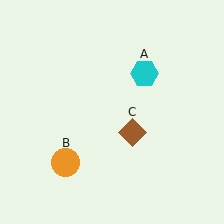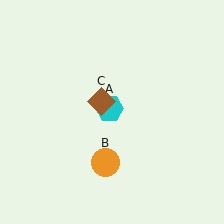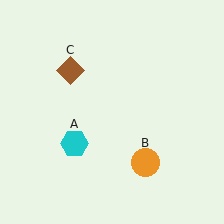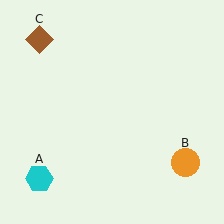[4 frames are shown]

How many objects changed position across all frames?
3 objects changed position: cyan hexagon (object A), orange circle (object B), brown diamond (object C).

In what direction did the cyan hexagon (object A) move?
The cyan hexagon (object A) moved down and to the left.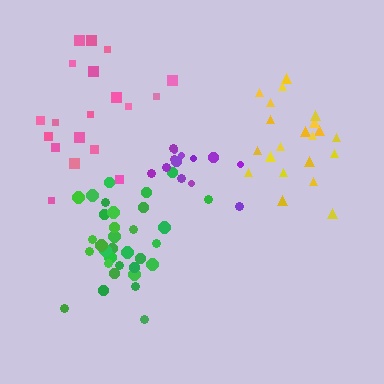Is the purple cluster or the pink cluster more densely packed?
Purple.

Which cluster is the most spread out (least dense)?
Pink.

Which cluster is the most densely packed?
Green.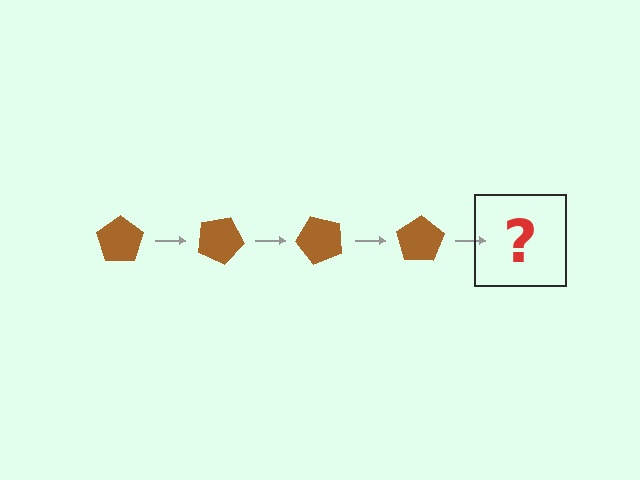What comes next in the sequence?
The next element should be a brown pentagon rotated 100 degrees.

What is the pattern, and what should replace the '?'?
The pattern is that the pentagon rotates 25 degrees each step. The '?' should be a brown pentagon rotated 100 degrees.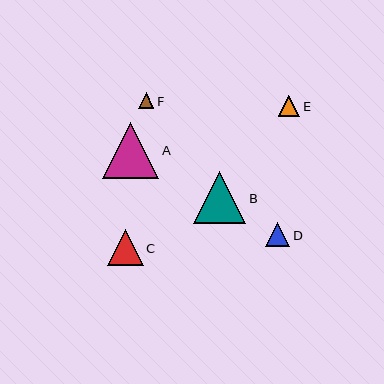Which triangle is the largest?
Triangle A is the largest with a size of approximately 57 pixels.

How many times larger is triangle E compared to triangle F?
Triangle E is approximately 1.4 times the size of triangle F.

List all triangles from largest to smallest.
From largest to smallest: A, B, C, D, E, F.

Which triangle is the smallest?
Triangle F is the smallest with a size of approximately 16 pixels.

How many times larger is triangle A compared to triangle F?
Triangle A is approximately 3.6 times the size of triangle F.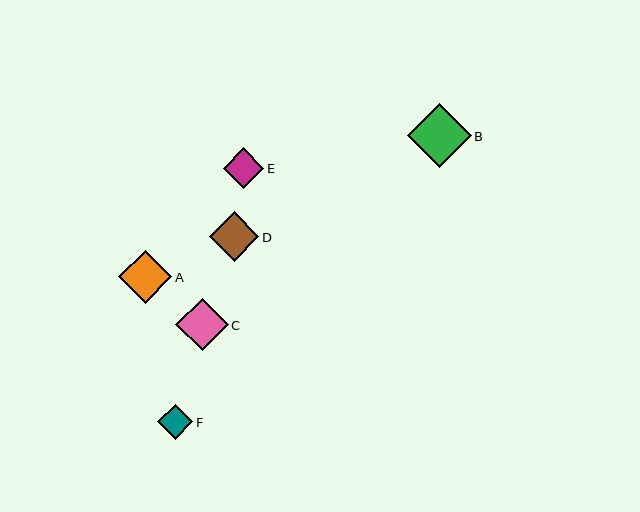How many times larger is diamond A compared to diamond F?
Diamond A is approximately 1.5 times the size of diamond F.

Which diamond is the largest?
Diamond B is the largest with a size of approximately 64 pixels.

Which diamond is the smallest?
Diamond F is the smallest with a size of approximately 35 pixels.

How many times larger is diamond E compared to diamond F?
Diamond E is approximately 1.2 times the size of diamond F.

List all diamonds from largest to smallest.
From largest to smallest: B, A, C, D, E, F.